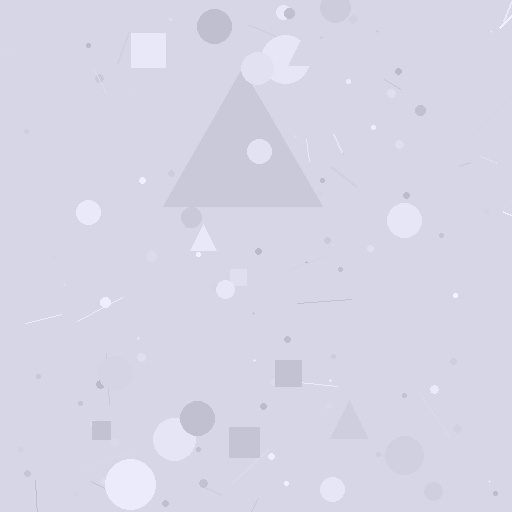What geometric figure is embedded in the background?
A triangle is embedded in the background.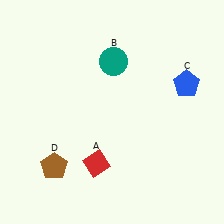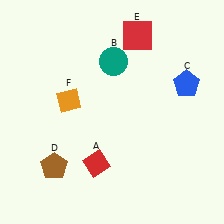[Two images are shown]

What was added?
A red square (E), an orange diamond (F) were added in Image 2.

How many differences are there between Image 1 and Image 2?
There are 2 differences between the two images.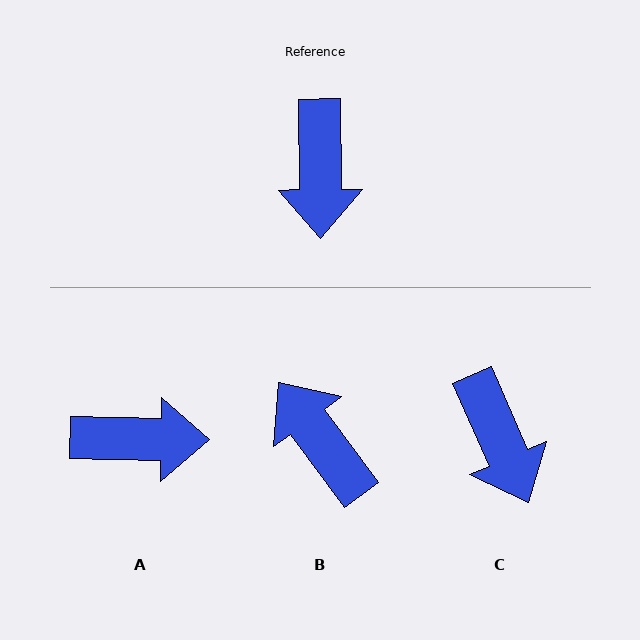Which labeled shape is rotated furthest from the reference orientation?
B, about 144 degrees away.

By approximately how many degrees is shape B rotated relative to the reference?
Approximately 144 degrees clockwise.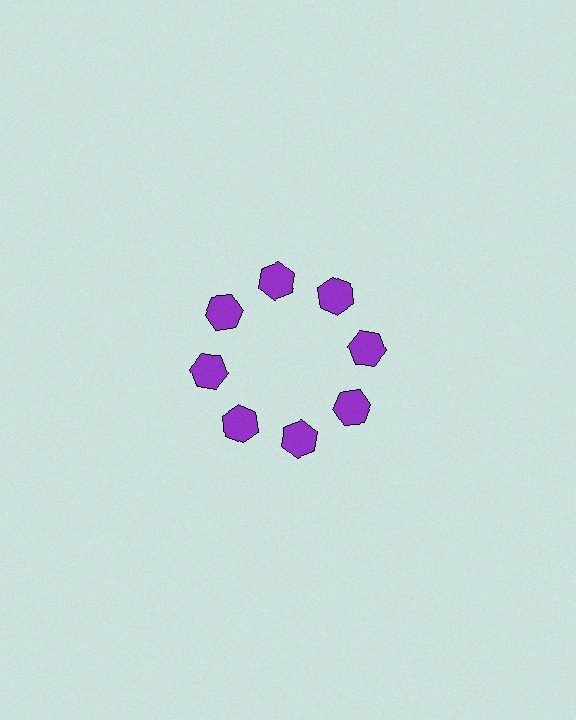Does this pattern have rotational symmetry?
Yes, this pattern has 8-fold rotational symmetry. It looks the same after rotating 45 degrees around the center.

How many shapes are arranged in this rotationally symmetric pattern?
There are 8 shapes, arranged in 8 groups of 1.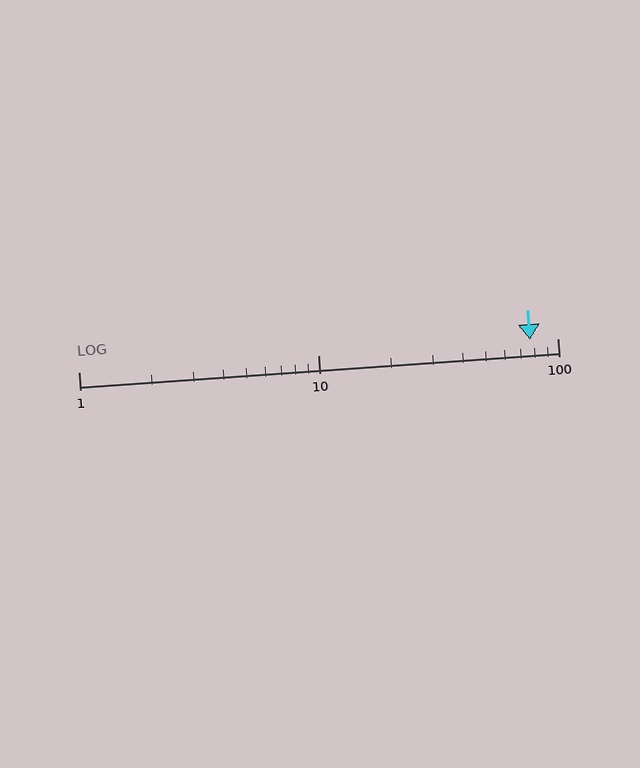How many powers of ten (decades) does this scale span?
The scale spans 2 decades, from 1 to 100.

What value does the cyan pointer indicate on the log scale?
The pointer indicates approximately 77.